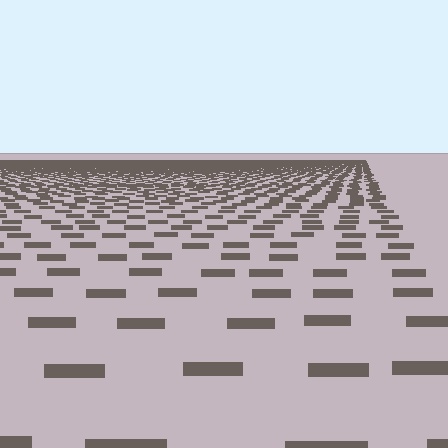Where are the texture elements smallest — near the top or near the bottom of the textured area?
Near the top.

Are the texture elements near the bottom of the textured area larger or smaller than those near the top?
Larger. Near the bottom, elements are closer to the viewer and appear at a bigger on-screen size.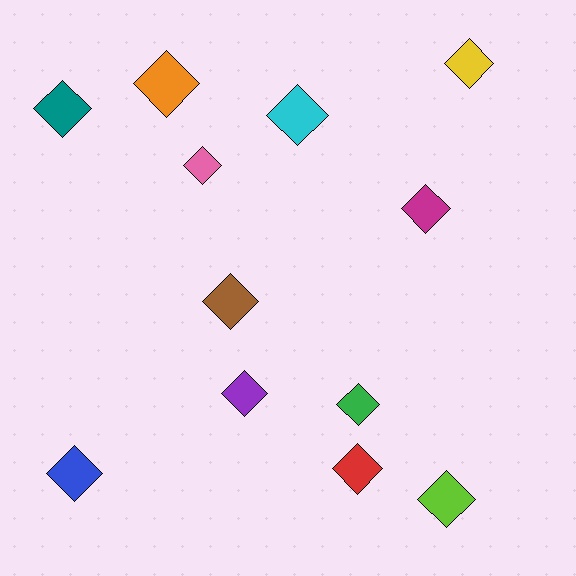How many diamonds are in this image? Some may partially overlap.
There are 12 diamonds.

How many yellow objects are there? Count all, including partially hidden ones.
There is 1 yellow object.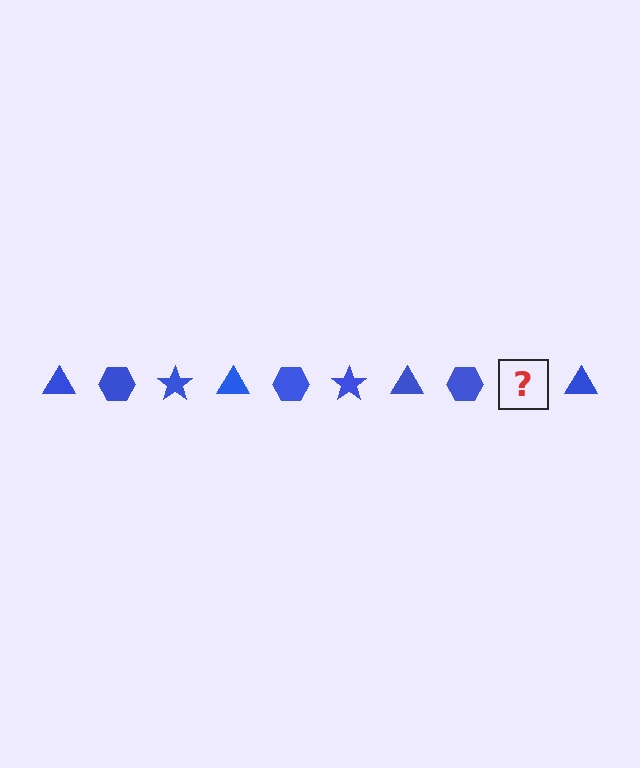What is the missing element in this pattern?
The missing element is a blue star.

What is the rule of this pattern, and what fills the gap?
The rule is that the pattern cycles through triangle, hexagon, star shapes in blue. The gap should be filled with a blue star.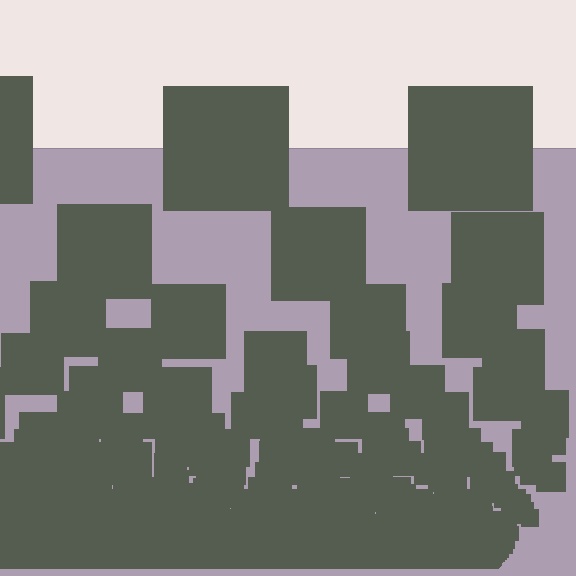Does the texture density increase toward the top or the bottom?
Density increases toward the bottom.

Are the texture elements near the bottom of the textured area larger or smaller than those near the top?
Smaller. The gradient is inverted — elements near the bottom are smaller and denser.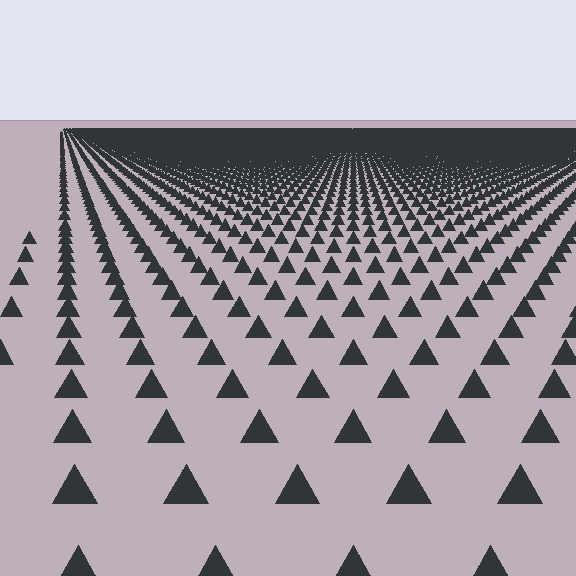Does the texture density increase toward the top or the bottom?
Density increases toward the top.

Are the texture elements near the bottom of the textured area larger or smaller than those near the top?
Larger. Near the bottom, elements are closer to the viewer and appear at a bigger on-screen size.